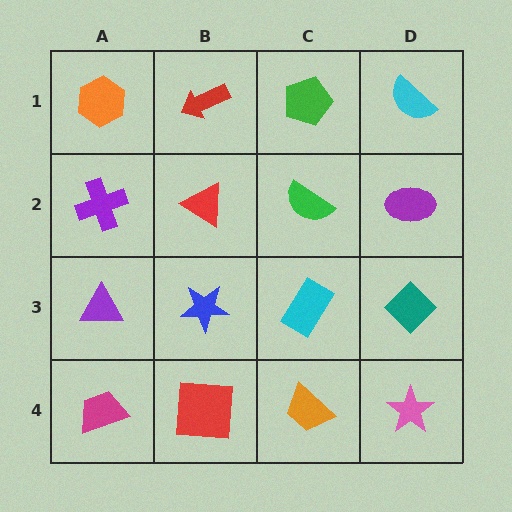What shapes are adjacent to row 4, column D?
A teal diamond (row 3, column D), an orange trapezoid (row 4, column C).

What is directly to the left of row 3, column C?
A blue star.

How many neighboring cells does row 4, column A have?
2.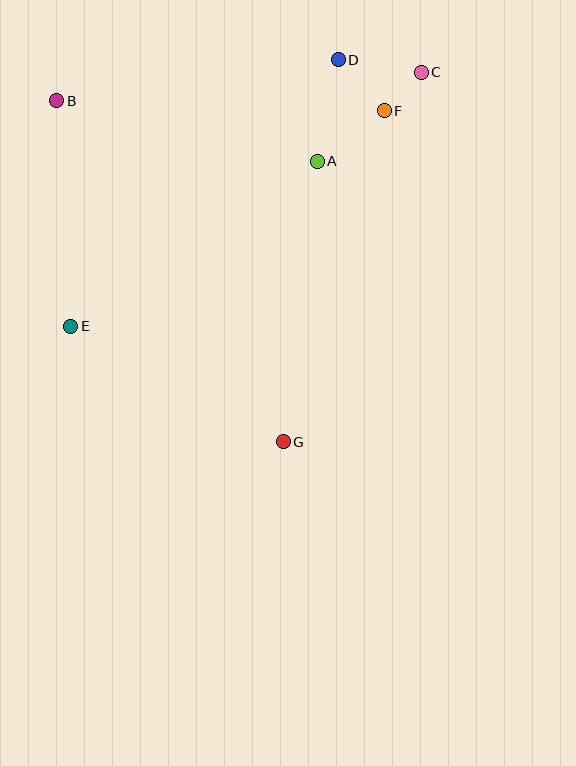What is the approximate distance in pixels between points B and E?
The distance between B and E is approximately 226 pixels.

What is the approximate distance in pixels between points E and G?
The distance between E and G is approximately 242 pixels.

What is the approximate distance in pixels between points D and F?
The distance between D and F is approximately 68 pixels.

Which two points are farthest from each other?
Points C and E are farthest from each other.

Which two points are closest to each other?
Points C and F are closest to each other.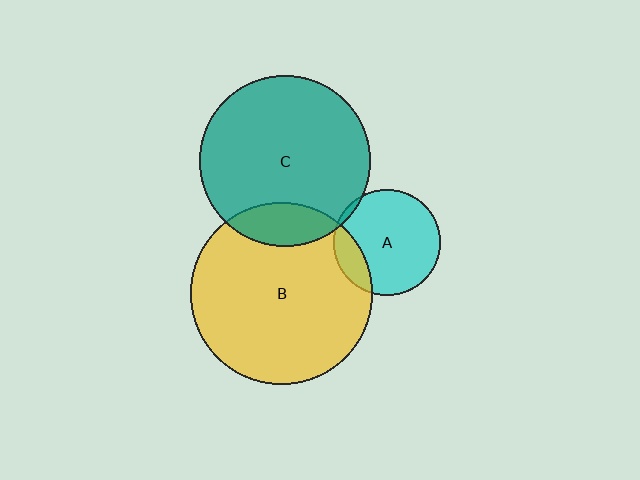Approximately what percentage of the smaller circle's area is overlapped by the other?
Approximately 15%.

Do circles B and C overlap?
Yes.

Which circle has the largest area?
Circle B (yellow).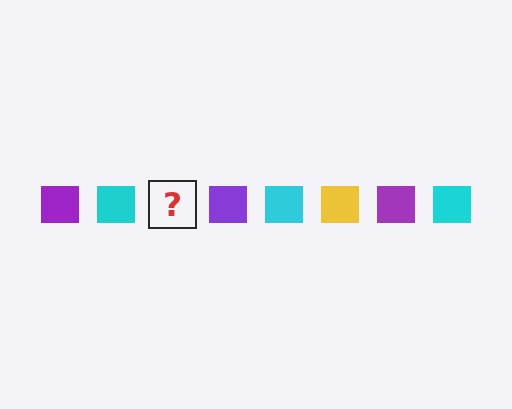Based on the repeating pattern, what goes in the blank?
The blank should be a yellow square.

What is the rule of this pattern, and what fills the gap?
The rule is that the pattern cycles through purple, cyan, yellow squares. The gap should be filled with a yellow square.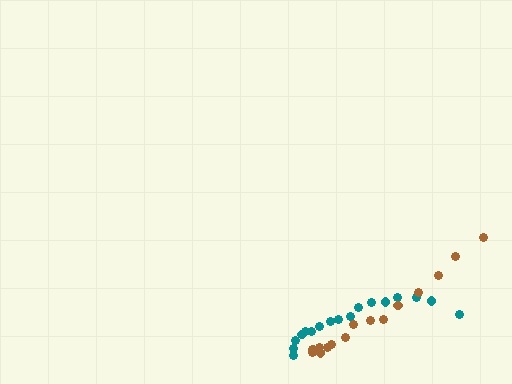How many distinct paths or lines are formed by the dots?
There are 2 distinct paths.